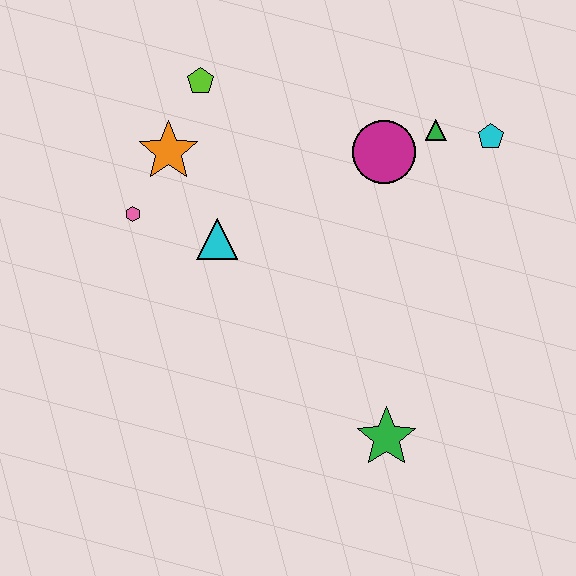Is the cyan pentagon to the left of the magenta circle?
No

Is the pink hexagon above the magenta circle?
No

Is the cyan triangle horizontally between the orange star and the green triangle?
Yes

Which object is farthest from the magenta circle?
The green star is farthest from the magenta circle.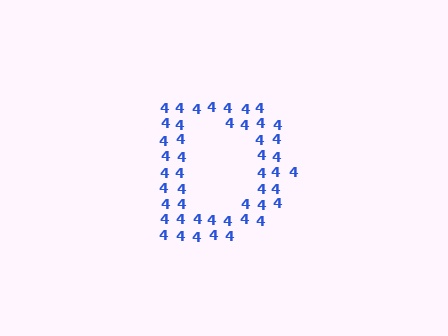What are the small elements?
The small elements are digit 4's.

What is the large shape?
The large shape is the letter D.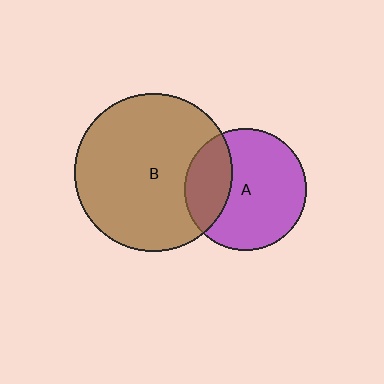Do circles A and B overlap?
Yes.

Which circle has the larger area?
Circle B (brown).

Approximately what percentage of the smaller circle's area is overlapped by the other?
Approximately 30%.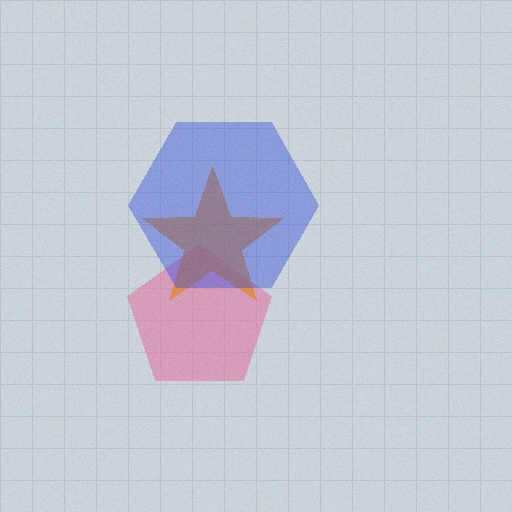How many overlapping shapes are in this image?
There are 3 overlapping shapes in the image.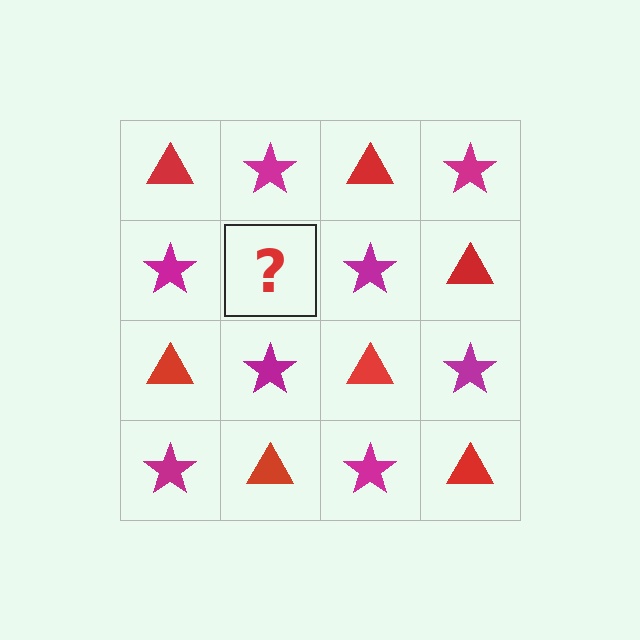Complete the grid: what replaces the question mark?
The question mark should be replaced with a red triangle.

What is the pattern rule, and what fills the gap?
The rule is that it alternates red triangle and magenta star in a checkerboard pattern. The gap should be filled with a red triangle.